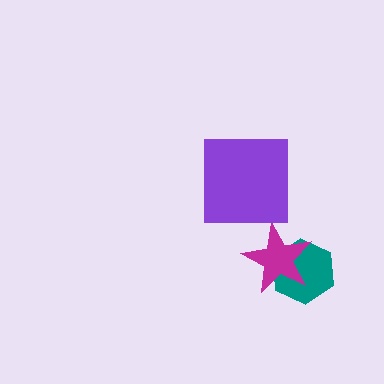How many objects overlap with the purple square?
0 objects overlap with the purple square.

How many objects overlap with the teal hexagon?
1 object overlaps with the teal hexagon.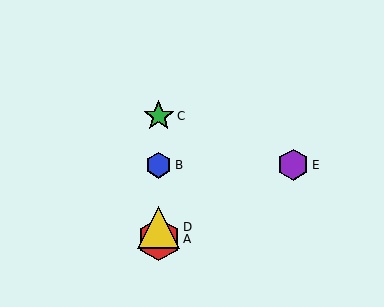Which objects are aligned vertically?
Objects A, B, C, D are aligned vertically.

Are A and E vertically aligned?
No, A is at x≈159 and E is at x≈293.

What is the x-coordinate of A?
Object A is at x≈159.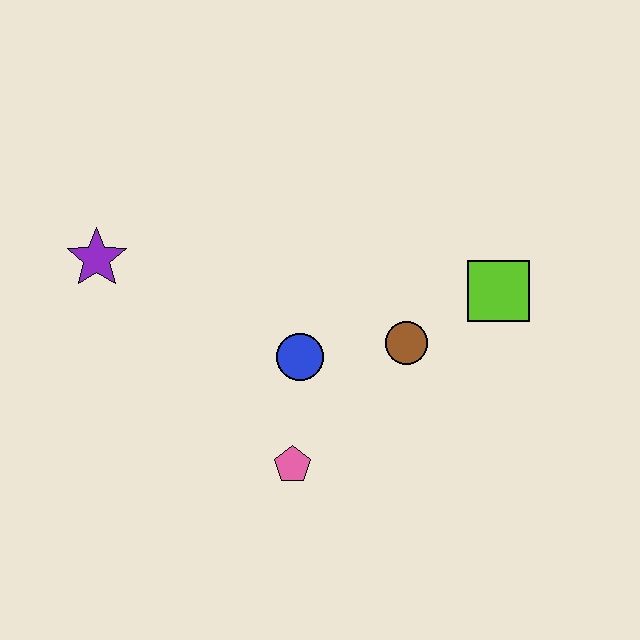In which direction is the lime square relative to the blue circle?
The lime square is to the right of the blue circle.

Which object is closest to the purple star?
The blue circle is closest to the purple star.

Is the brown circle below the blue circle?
No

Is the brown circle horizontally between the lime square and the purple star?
Yes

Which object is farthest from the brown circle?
The purple star is farthest from the brown circle.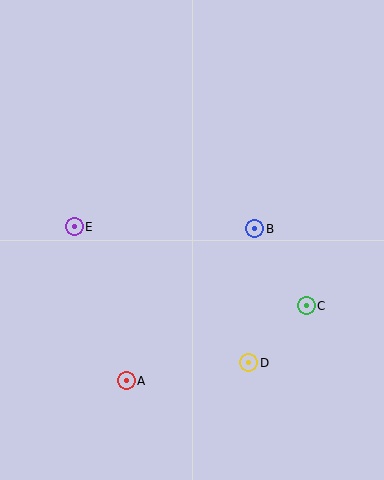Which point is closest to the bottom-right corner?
Point D is closest to the bottom-right corner.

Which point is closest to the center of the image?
Point B at (255, 229) is closest to the center.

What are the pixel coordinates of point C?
Point C is at (306, 306).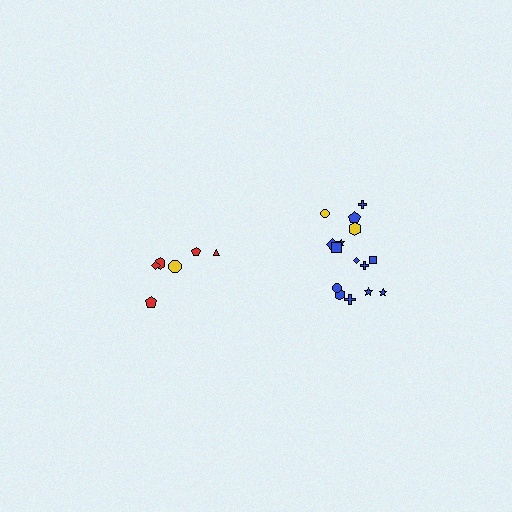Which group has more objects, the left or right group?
The right group.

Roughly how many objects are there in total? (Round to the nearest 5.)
Roughly 20 objects in total.